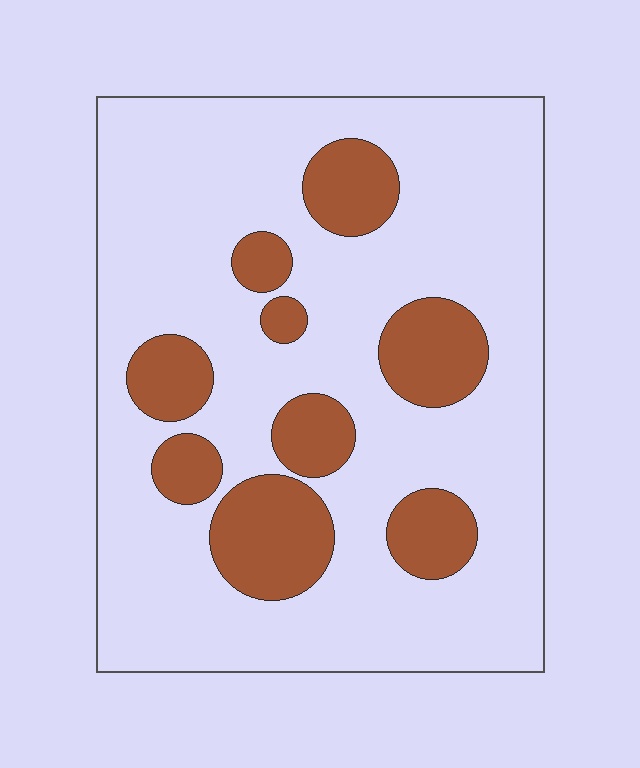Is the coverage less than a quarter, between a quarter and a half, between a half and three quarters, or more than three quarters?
Less than a quarter.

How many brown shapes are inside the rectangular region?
9.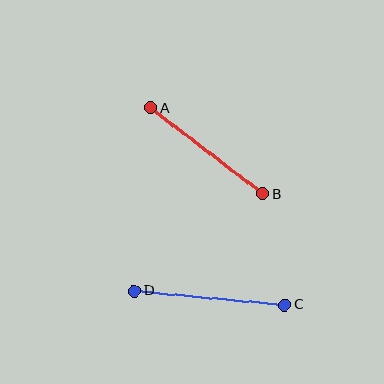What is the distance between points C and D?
The distance is approximately 151 pixels.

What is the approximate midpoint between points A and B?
The midpoint is at approximately (207, 151) pixels.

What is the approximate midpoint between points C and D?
The midpoint is at approximately (210, 298) pixels.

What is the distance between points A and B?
The distance is approximately 141 pixels.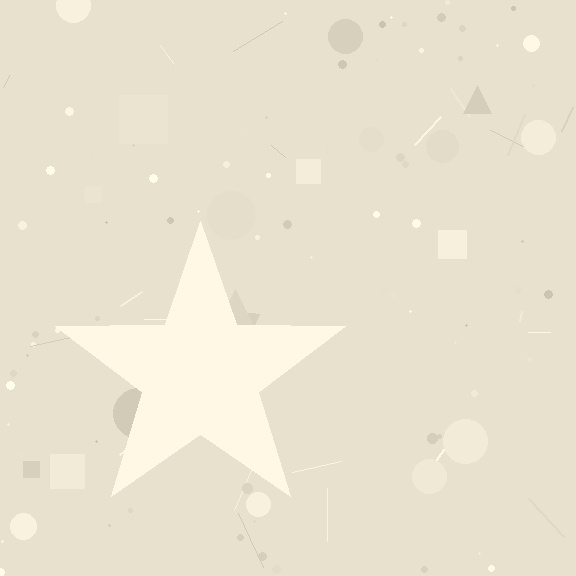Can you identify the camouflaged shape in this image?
The camouflaged shape is a star.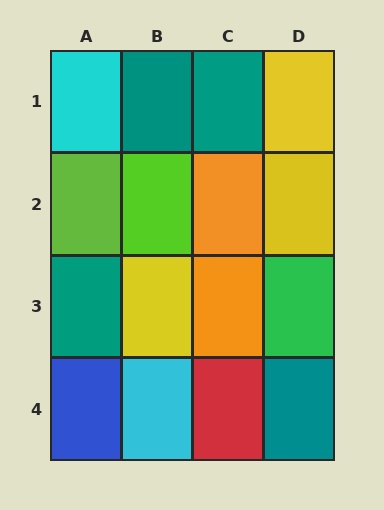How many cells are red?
1 cell is red.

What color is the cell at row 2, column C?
Orange.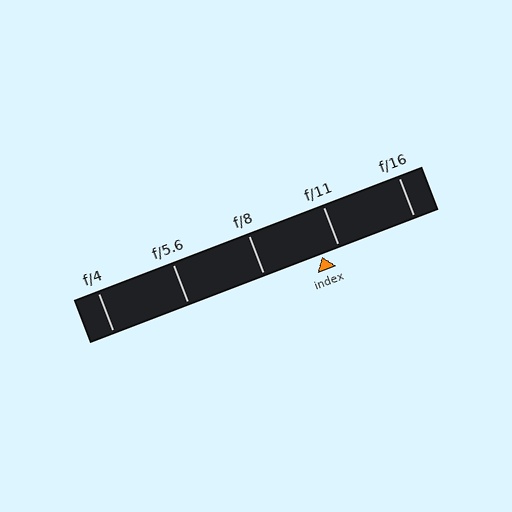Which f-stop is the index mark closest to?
The index mark is closest to f/11.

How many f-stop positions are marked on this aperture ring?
There are 5 f-stop positions marked.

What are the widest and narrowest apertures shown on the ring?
The widest aperture shown is f/4 and the narrowest is f/16.